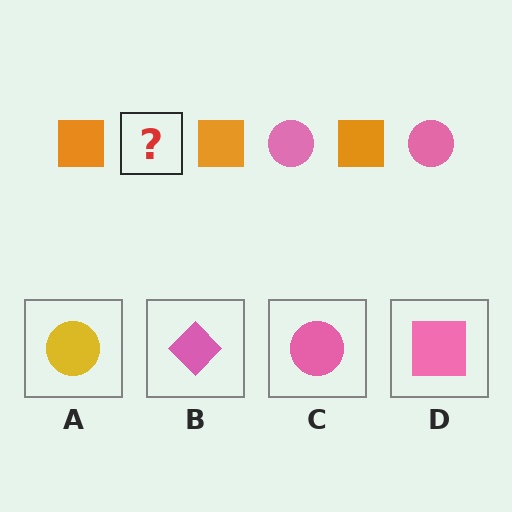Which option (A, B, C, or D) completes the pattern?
C.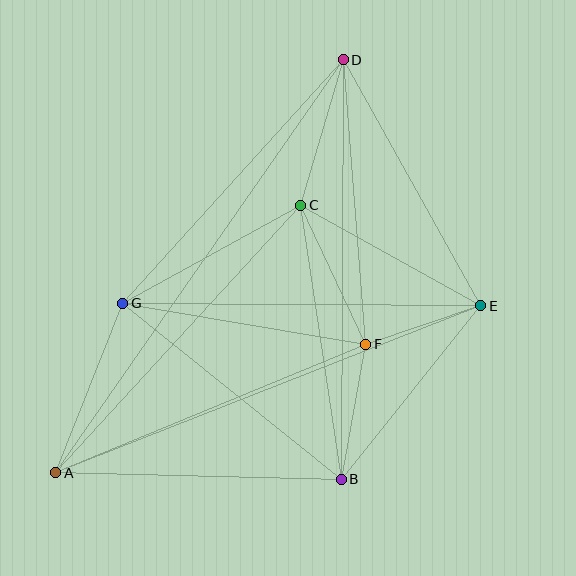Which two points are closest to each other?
Points E and F are closest to each other.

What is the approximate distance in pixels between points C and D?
The distance between C and D is approximately 151 pixels.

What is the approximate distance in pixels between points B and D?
The distance between B and D is approximately 419 pixels.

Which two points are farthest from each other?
Points A and D are farthest from each other.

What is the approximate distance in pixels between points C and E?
The distance between C and E is approximately 206 pixels.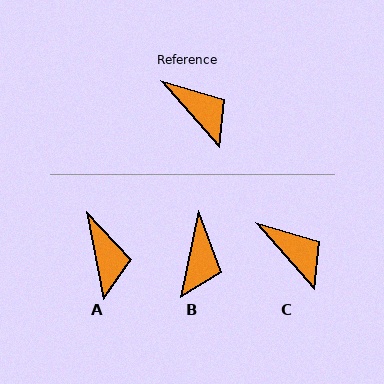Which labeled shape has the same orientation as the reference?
C.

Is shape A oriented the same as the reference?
No, it is off by about 30 degrees.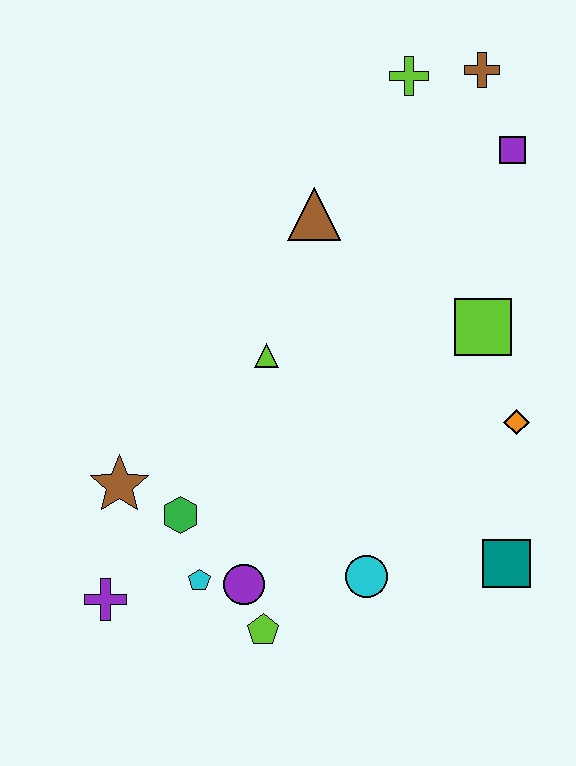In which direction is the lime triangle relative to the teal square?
The lime triangle is to the left of the teal square.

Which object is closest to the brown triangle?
The lime triangle is closest to the brown triangle.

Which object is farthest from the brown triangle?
The purple cross is farthest from the brown triangle.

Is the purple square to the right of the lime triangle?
Yes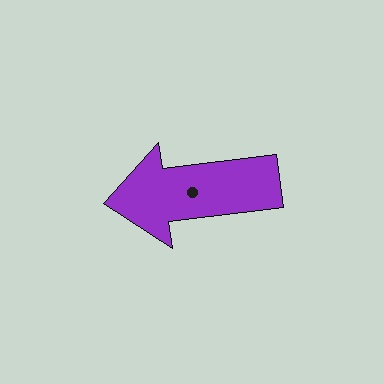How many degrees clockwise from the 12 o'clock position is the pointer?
Approximately 263 degrees.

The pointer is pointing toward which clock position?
Roughly 9 o'clock.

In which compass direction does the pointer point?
West.